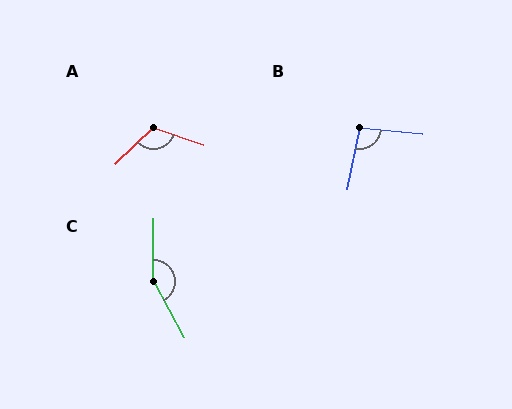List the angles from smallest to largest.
B (96°), A (117°), C (150°).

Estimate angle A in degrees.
Approximately 117 degrees.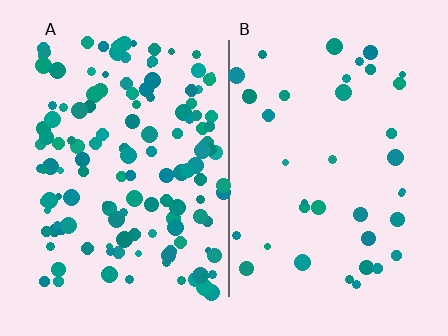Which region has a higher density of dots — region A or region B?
A (the left).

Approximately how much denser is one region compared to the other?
Approximately 3.5× — region A over region B.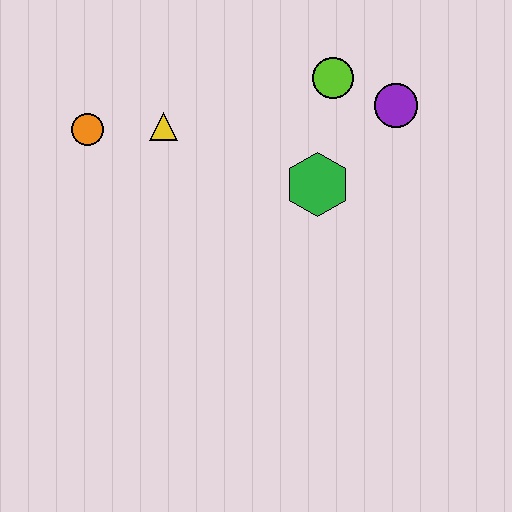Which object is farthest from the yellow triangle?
The purple circle is farthest from the yellow triangle.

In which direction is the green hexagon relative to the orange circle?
The green hexagon is to the right of the orange circle.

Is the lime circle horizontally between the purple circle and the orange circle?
Yes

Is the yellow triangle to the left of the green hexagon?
Yes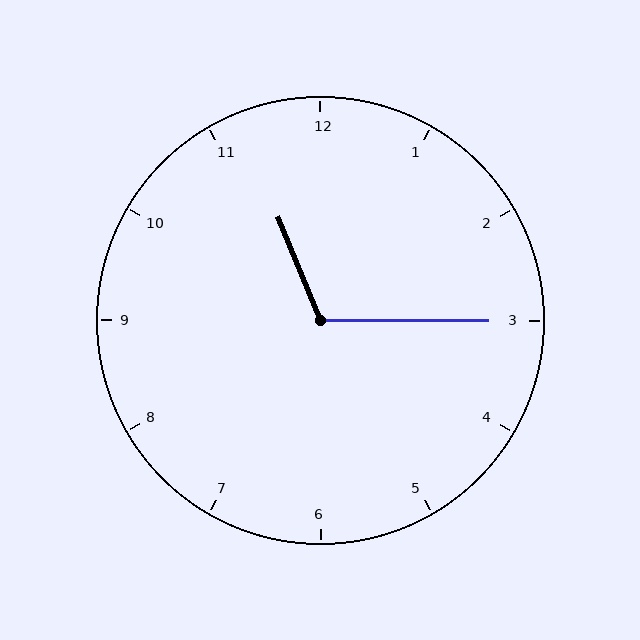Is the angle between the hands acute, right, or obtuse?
It is obtuse.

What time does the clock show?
11:15.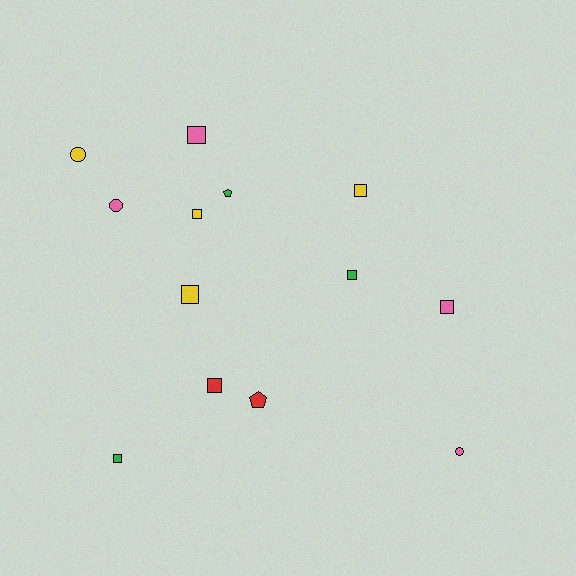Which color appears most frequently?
Yellow, with 4 objects.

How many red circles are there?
There are no red circles.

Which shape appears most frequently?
Square, with 8 objects.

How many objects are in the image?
There are 13 objects.